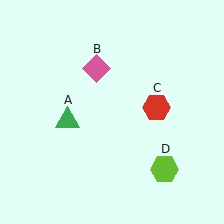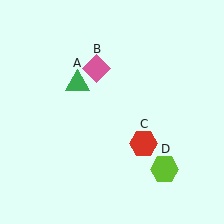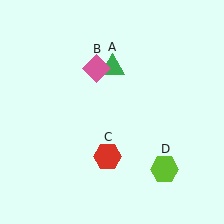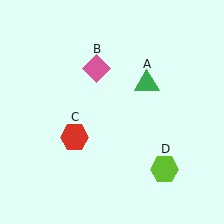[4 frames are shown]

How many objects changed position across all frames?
2 objects changed position: green triangle (object A), red hexagon (object C).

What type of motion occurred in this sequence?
The green triangle (object A), red hexagon (object C) rotated clockwise around the center of the scene.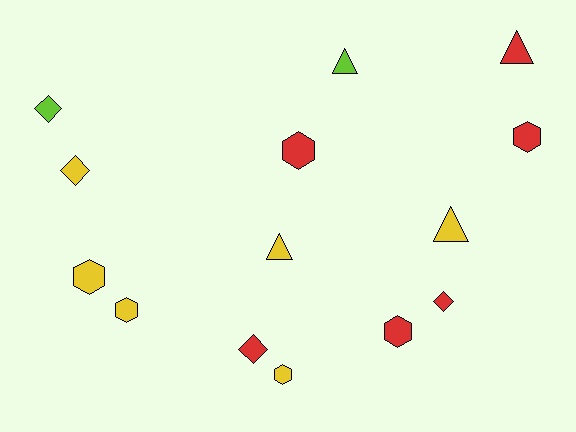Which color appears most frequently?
Red, with 6 objects.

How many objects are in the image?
There are 14 objects.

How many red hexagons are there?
There are 3 red hexagons.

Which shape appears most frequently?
Hexagon, with 6 objects.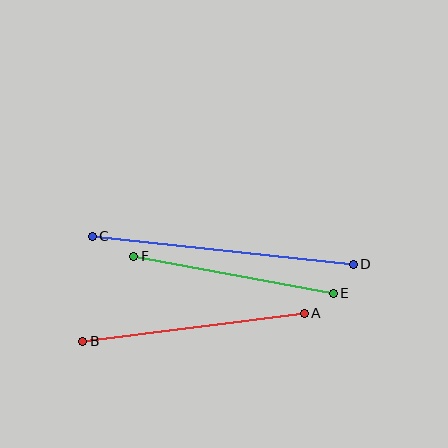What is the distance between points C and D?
The distance is approximately 262 pixels.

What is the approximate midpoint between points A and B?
The midpoint is at approximately (194, 327) pixels.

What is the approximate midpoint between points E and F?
The midpoint is at approximately (234, 275) pixels.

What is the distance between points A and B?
The distance is approximately 223 pixels.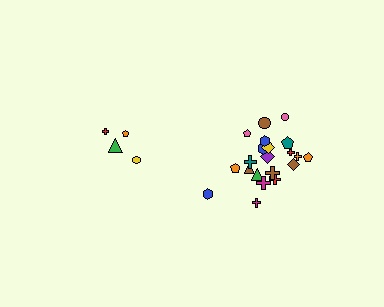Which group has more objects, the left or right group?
The right group.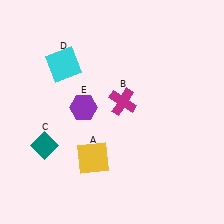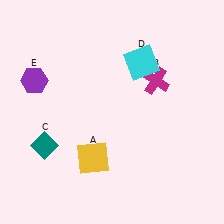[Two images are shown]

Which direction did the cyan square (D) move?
The cyan square (D) moved right.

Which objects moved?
The objects that moved are: the magenta cross (B), the cyan square (D), the purple hexagon (E).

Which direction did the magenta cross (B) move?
The magenta cross (B) moved right.